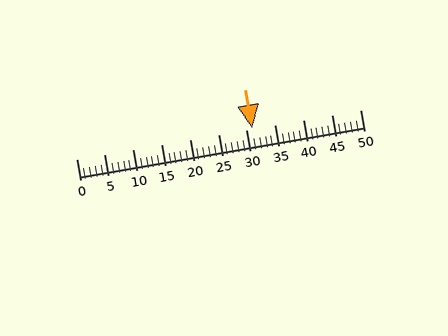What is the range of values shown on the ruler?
The ruler shows values from 0 to 50.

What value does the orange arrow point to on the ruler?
The orange arrow points to approximately 31.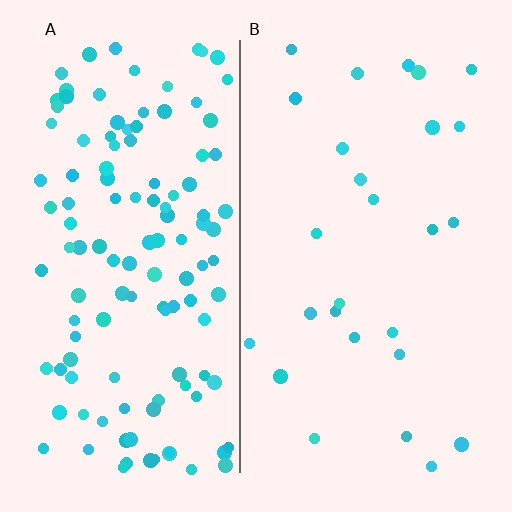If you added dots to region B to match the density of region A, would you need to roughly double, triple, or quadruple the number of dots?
Approximately quadruple.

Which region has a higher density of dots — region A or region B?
A (the left).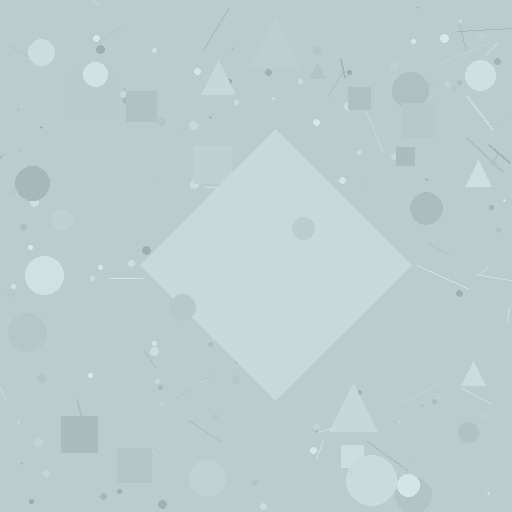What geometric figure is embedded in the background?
A diamond is embedded in the background.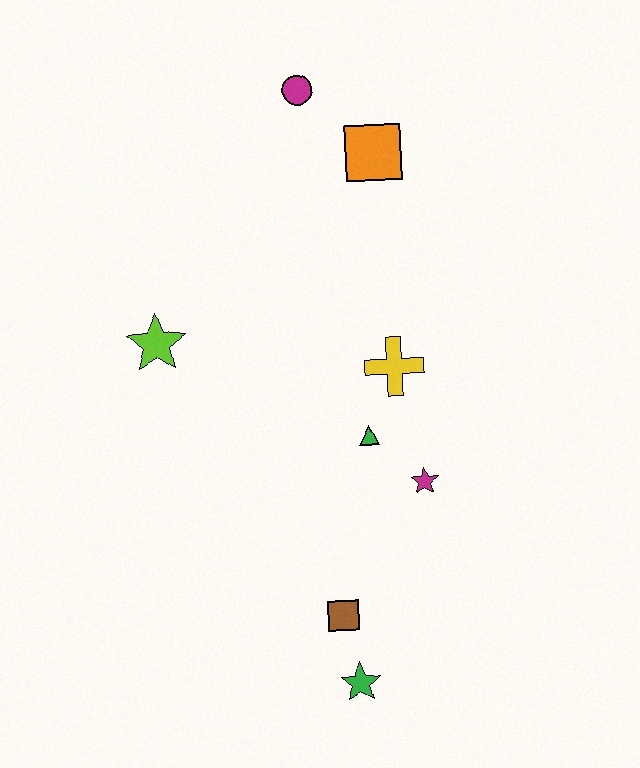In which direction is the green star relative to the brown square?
The green star is below the brown square.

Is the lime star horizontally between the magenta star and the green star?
No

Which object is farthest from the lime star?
The green star is farthest from the lime star.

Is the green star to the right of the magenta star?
No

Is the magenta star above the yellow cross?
No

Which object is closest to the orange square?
The magenta circle is closest to the orange square.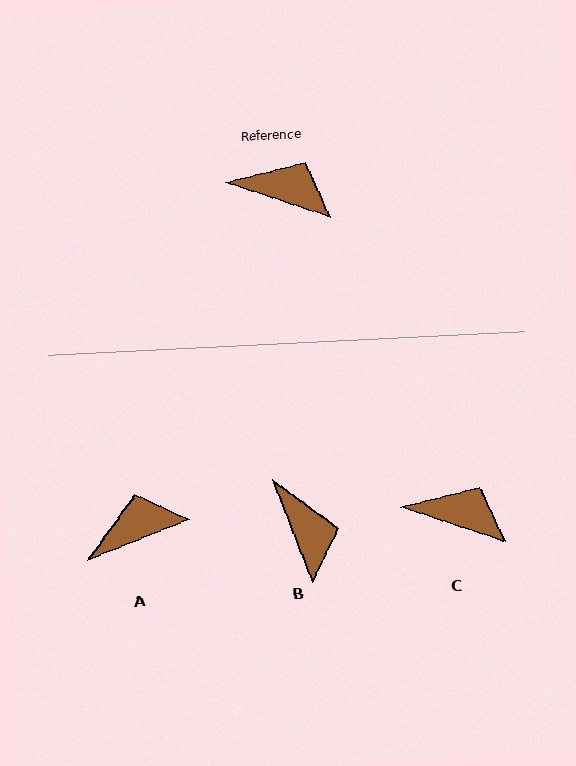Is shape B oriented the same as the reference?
No, it is off by about 51 degrees.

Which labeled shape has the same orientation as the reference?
C.